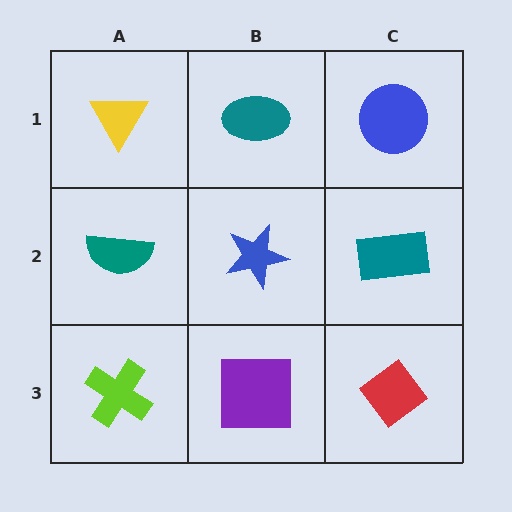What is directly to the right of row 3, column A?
A purple square.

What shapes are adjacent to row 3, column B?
A blue star (row 2, column B), a lime cross (row 3, column A), a red diamond (row 3, column C).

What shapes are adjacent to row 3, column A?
A teal semicircle (row 2, column A), a purple square (row 3, column B).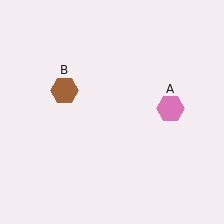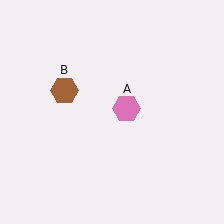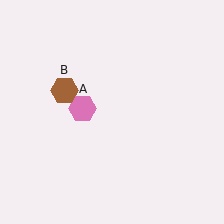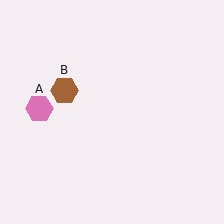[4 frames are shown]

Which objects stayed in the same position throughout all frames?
Brown hexagon (object B) remained stationary.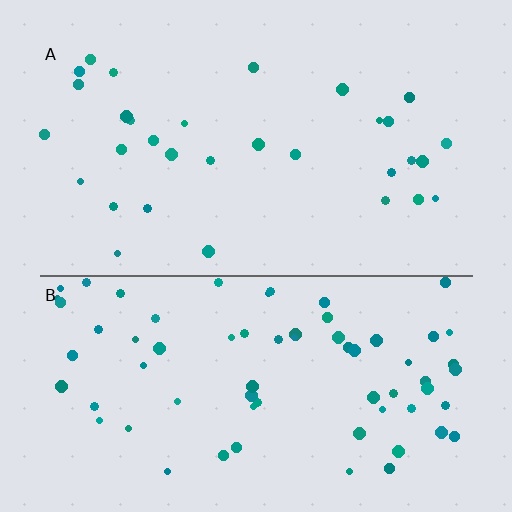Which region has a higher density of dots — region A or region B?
B (the bottom).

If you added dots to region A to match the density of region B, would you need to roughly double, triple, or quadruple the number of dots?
Approximately double.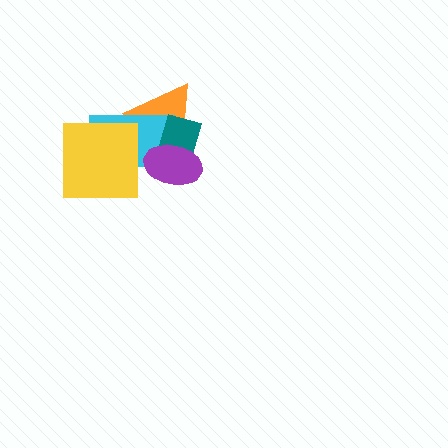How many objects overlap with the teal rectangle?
3 objects overlap with the teal rectangle.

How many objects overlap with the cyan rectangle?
4 objects overlap with the cyan rectangle.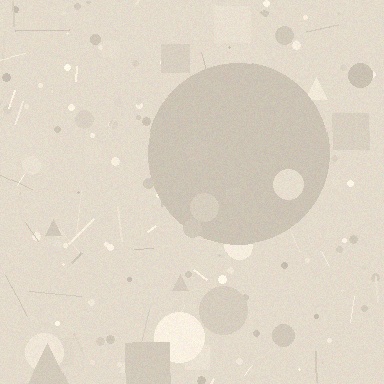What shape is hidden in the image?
A circle is hidden in the image.